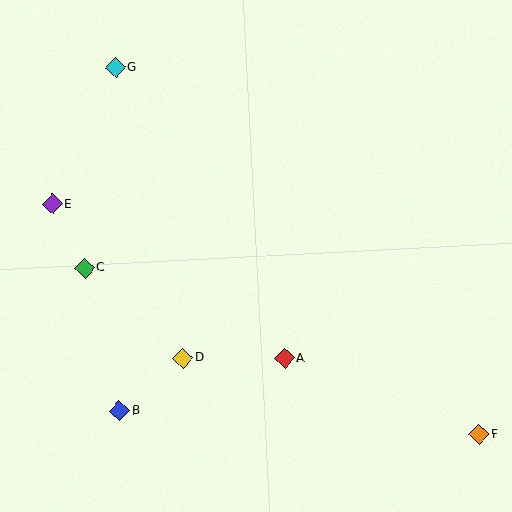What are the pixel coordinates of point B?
Point B is at (120, 411).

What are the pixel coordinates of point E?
Point E is at (52, 204).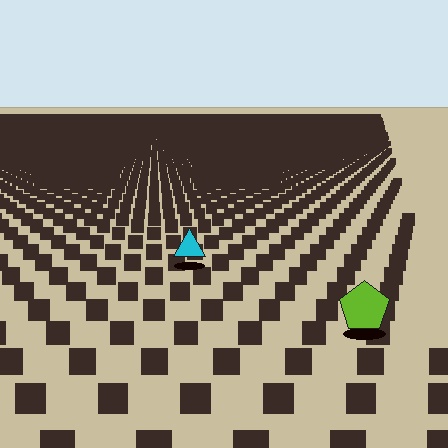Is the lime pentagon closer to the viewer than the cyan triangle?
Yes. The lime pentagon is closer — you can tell from the texture gradient: the ground texture is coarser near it.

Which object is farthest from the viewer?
The cyan triangle is farthest from the viewer. It appears smaller and the ground texture around it is denser.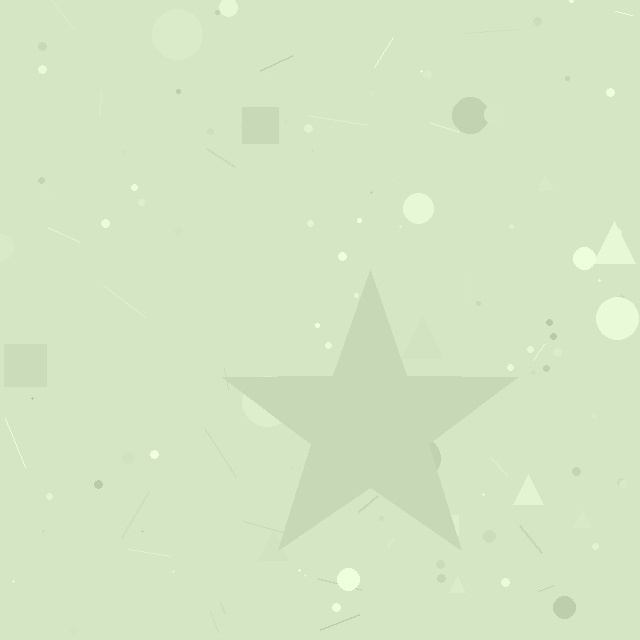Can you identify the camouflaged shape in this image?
The camouflaged shape is a star.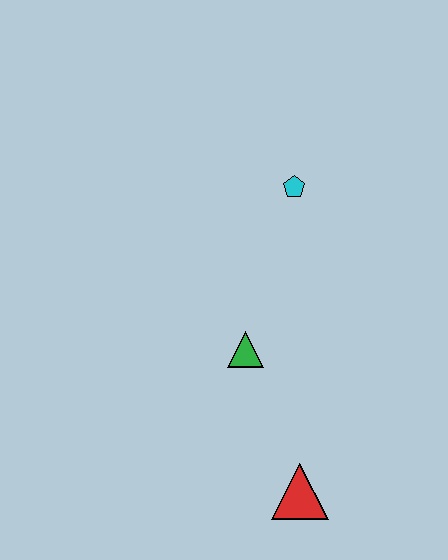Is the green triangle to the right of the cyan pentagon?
No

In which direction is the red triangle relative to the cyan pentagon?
The red triangle is below the cyan pentagon.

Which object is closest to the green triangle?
The red triangle is closest to the green triangle.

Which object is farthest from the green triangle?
The cyan pentagon is farthest from the green triangle.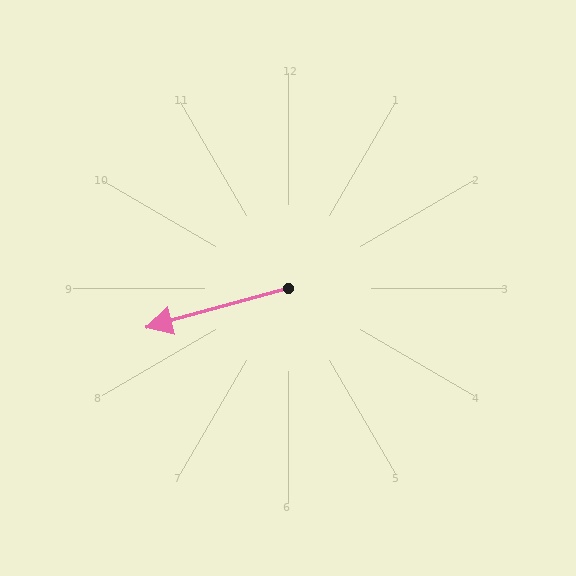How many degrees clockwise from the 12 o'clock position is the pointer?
Approximately 255 degrees.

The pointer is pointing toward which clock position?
Roughly 8 o'clock.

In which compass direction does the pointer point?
West.